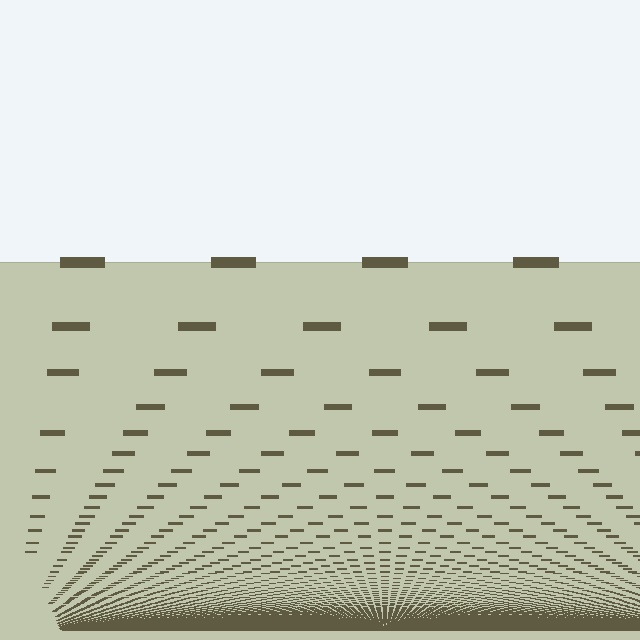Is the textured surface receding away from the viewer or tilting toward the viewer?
The surface appears to tilt toward the viewer. Texture elements get larger and sparser toward the top.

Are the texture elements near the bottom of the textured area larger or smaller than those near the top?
Smaller. The gradient is inverted — elements near the bottom are smaller and denser.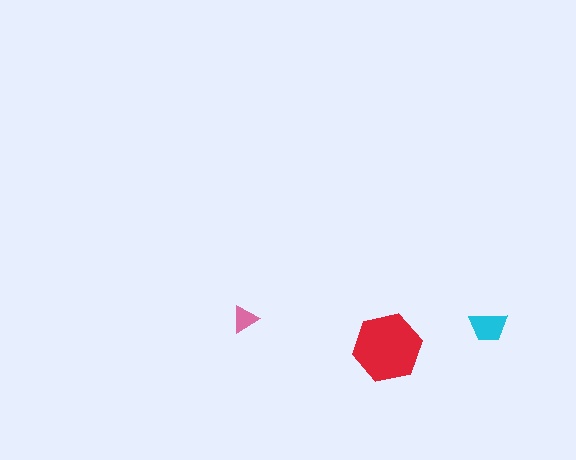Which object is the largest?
The red hexagon.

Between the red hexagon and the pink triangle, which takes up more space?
The red hexagon.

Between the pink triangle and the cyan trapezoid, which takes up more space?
The cyan trapezoid.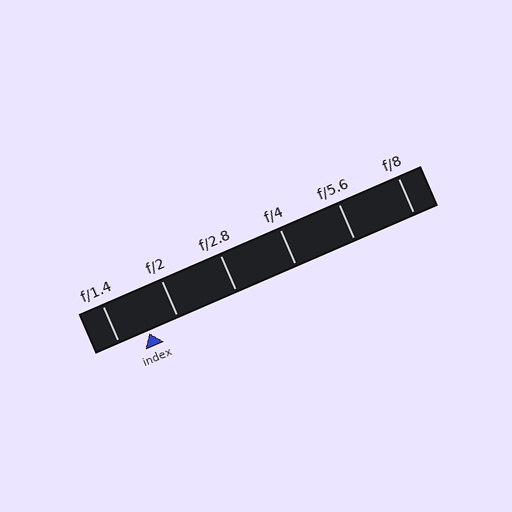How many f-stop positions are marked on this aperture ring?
There are 6 f-stop positions marked.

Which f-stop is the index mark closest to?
The index mark is closest to f/2.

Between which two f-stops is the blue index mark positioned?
The index mark is between f/1.4 and f/2.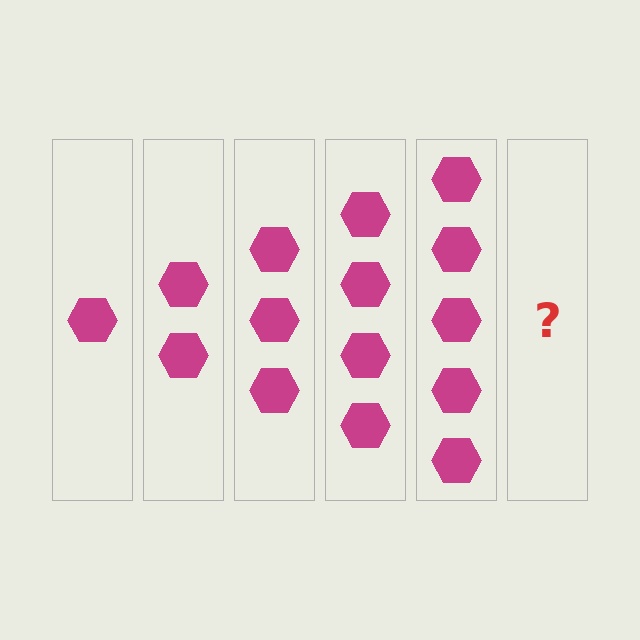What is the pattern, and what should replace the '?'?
The pattern is that each step adds one more hexagon. The '?' should be 6 hexagons.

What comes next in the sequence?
The next element should be 6 hexagons.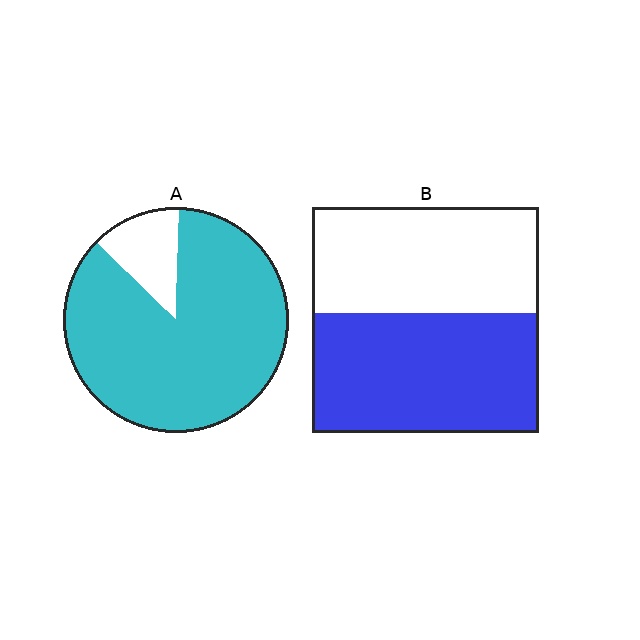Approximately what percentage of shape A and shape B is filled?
A is approximately 85% and B is approximately 55%.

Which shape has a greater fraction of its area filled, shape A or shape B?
Shape A.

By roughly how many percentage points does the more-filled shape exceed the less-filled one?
By roughly 35 percentage points (A over B).